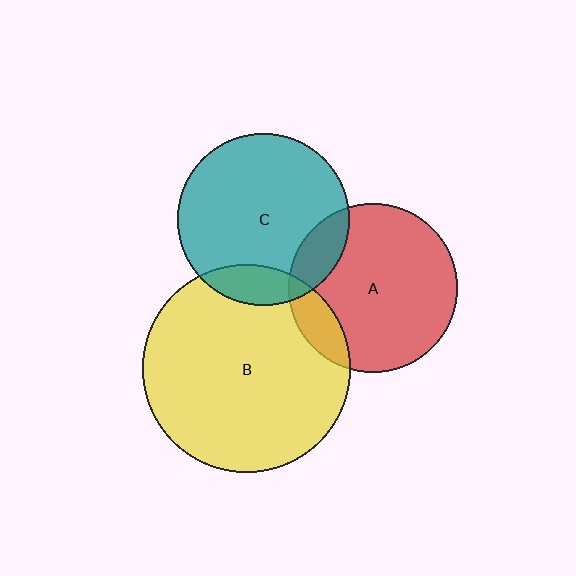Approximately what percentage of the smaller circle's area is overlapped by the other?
Approximately 15%.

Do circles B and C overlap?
Yes.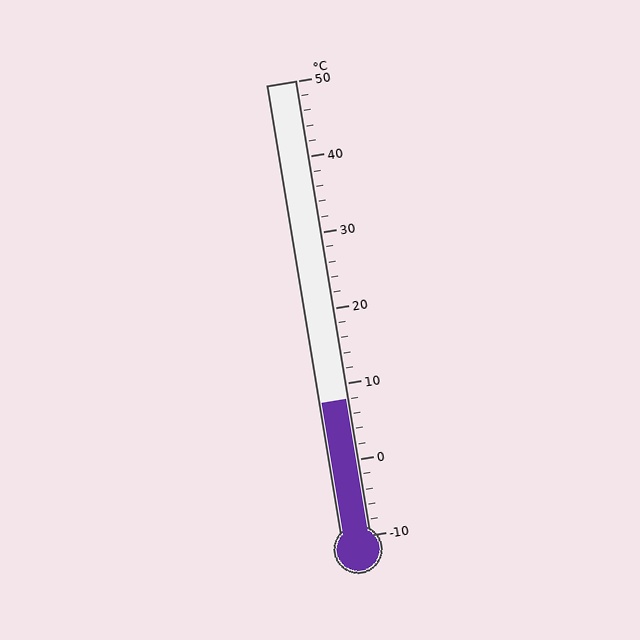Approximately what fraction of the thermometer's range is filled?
The thermometer is filled to approximately 30% of its range.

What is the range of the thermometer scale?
The thermometer scale ranges from -10°C to 50°C.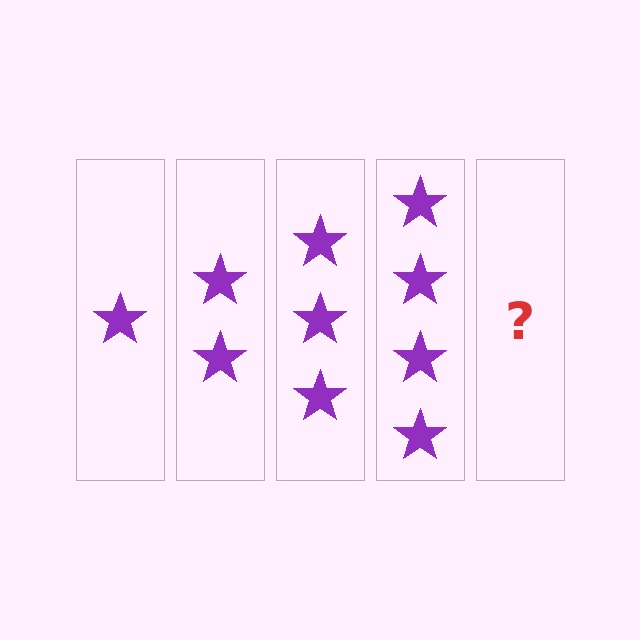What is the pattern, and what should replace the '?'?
The pattern is that each step adds one more star. The '?' should be 5 stars.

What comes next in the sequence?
The next element should be 5 stars.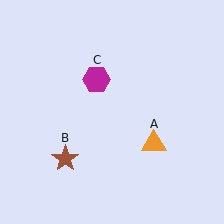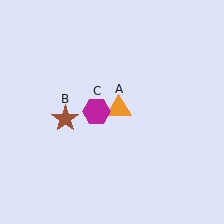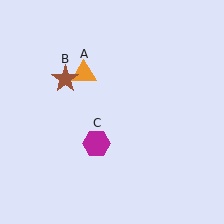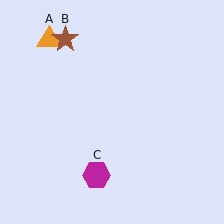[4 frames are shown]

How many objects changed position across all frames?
3 objects changed position: orange triangle (object A), brown star (object B), magenta hexagon (object C).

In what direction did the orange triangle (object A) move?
The orange triangle (object A) moved up and to the left.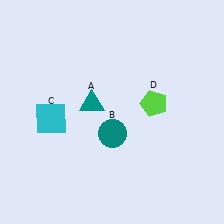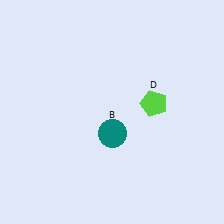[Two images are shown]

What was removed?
The cyan square (C), the teal triangle (A) were removed in Image 2.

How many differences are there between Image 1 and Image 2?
There are 2 differences between the two images.